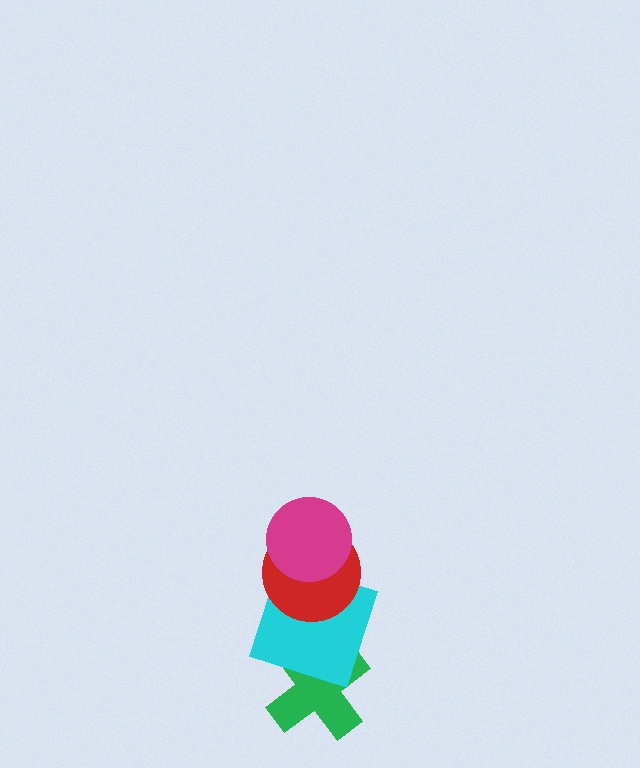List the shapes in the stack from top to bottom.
From top to bottom: the magenta circle, the red circle, the cyan square, the green cross.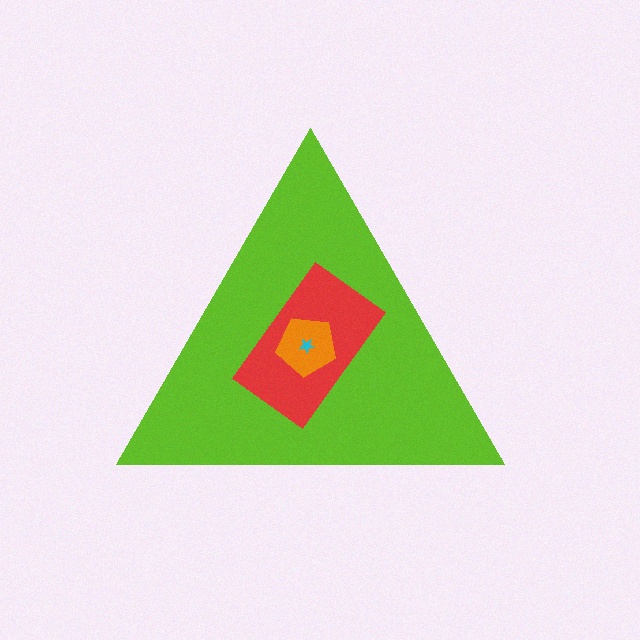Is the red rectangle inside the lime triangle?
Yes.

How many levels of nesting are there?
4.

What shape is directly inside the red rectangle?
The orange pentagon.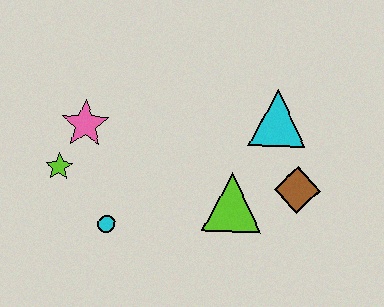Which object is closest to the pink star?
The lime star is closest to the pink star.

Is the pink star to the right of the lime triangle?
No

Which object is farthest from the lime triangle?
The lime star is farthest from the lime triangle.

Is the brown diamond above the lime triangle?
Yes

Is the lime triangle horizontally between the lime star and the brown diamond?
Yes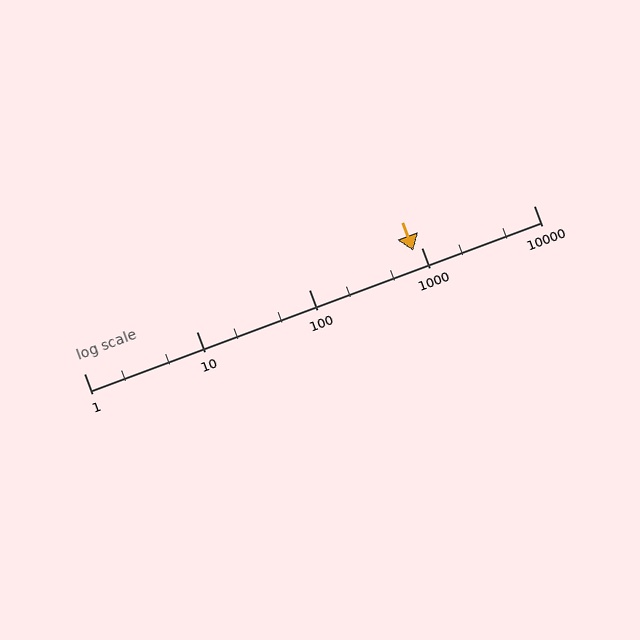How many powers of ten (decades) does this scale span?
The scale spans 4 decades, from 1 to 10000.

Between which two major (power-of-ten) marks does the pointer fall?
The pointer is between 100 and 1000.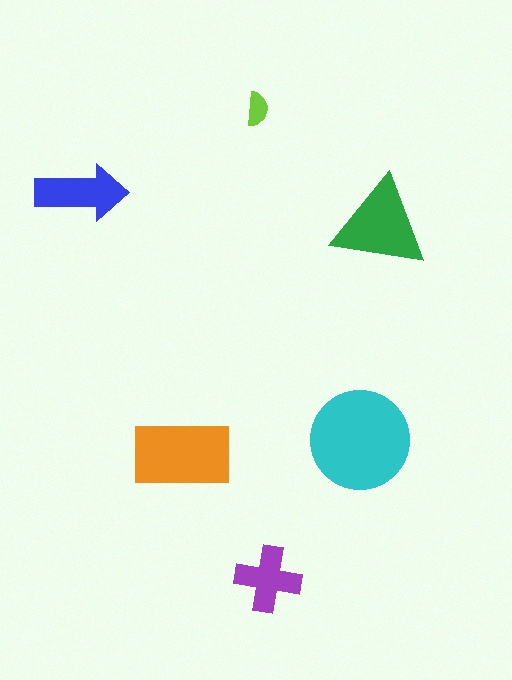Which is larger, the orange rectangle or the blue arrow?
The orange rectangle.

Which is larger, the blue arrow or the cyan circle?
The cyan circle.